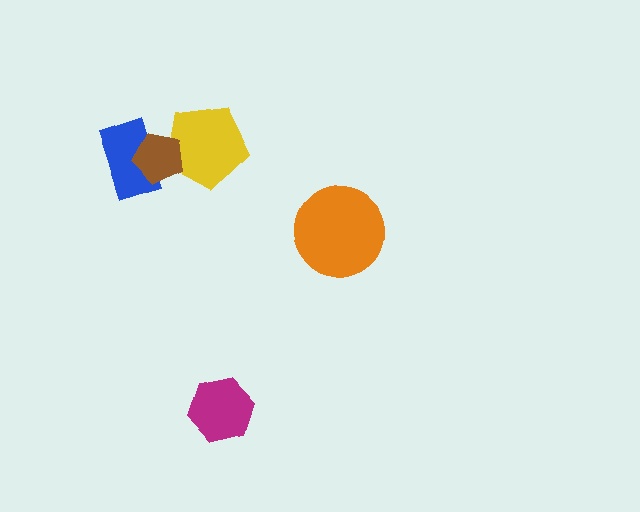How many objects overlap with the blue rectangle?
1 object overlaps with the blue rectangle.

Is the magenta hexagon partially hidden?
No, no other shape covers it.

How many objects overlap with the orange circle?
0 objects overlap with the orange circle.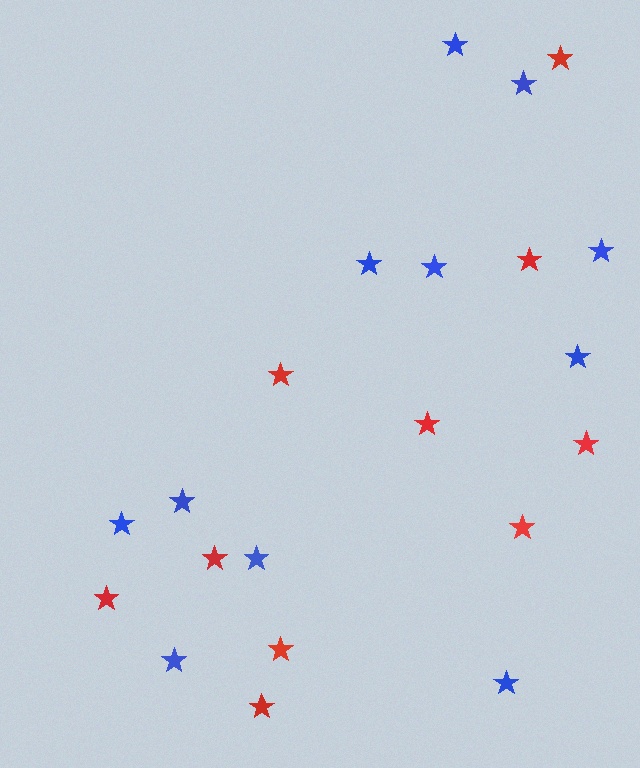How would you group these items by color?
There are 2 groups: one group of blue stars (11) and one group of red stars (10).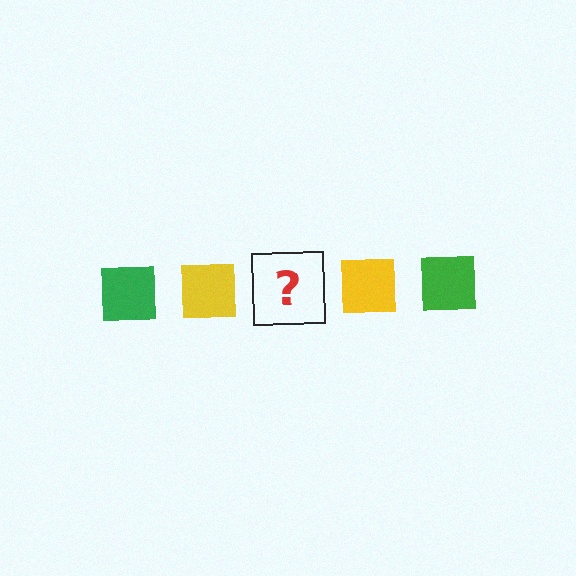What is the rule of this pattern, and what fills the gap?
The rule is that the pattern cycles through green, yellow squares. The gap should be filled with a green square.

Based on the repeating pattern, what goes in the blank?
The blank should be a green square.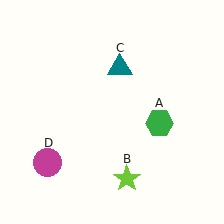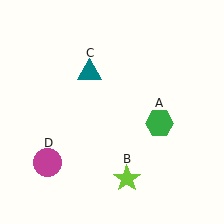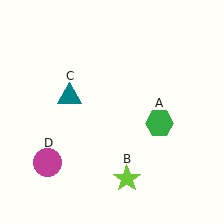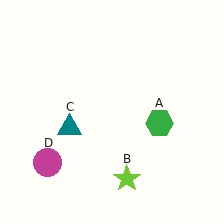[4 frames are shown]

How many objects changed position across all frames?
1 object changed position: teal triangle (object C).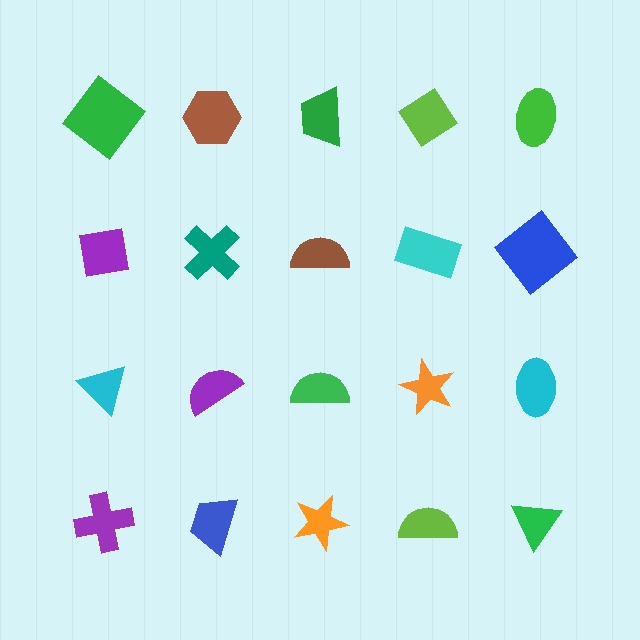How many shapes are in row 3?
5 shapes.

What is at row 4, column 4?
A lime semicircle.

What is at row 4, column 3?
An orange star.